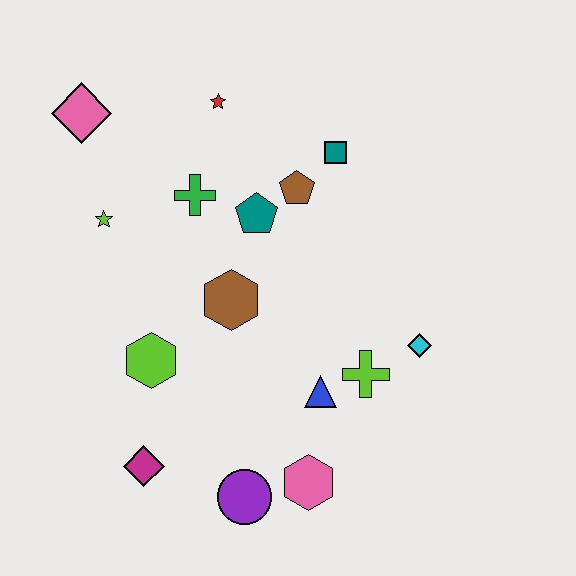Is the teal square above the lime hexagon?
Yes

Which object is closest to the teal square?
The brown pentagon is closest to the teal square.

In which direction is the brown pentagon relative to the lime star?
The brown pentagon is to the right of the lime star.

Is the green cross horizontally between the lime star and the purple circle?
Yes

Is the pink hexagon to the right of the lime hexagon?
Yes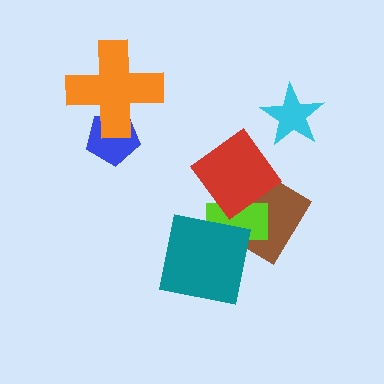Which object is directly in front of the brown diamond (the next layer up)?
The lime rectangle is directly in front of the brown diamond.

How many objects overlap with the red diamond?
2 objects overlap with the red diamond.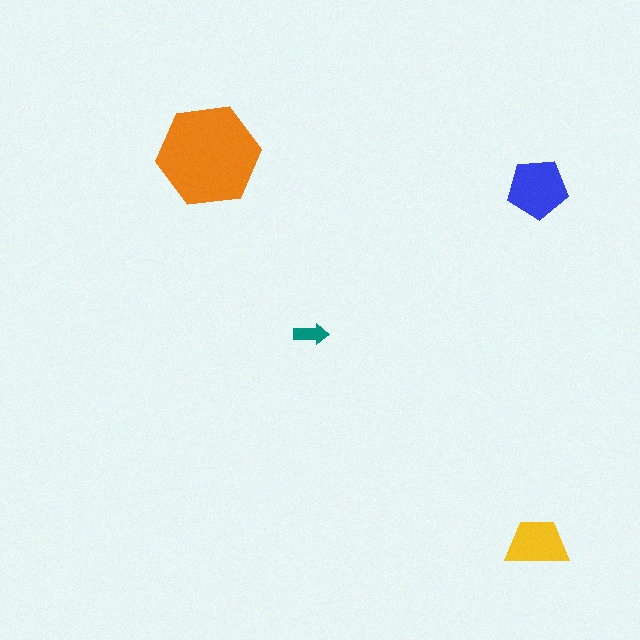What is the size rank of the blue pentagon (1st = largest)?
2nd.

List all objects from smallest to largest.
The teal arrow, the yellow trapezoid, the blue pentagon, the orange hexagon.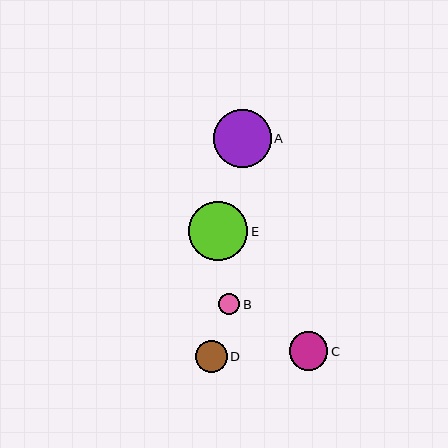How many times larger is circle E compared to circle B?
Circle E is approximately 2.8 times the size of circle B.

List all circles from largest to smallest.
From largest to smallest: E, A, C, D, B.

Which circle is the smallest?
Circle B is the smallest with a size of approximately 21 pixels.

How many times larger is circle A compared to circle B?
Circle A is approximately 2.7 times the size of circle B.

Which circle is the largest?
Circle E is the largest with a size of approximately 59 pixels.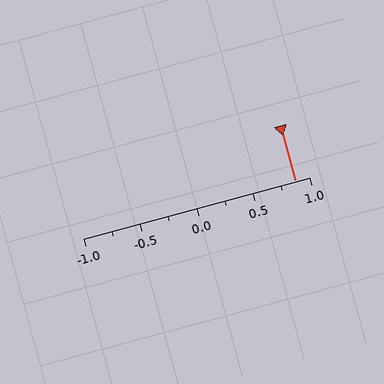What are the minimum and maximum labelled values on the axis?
The axis runs from -1.0 to 1.0.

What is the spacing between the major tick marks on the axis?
The major ticks are spaced 0.5 apart.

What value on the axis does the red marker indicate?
The marker indicates approximately 0.88.